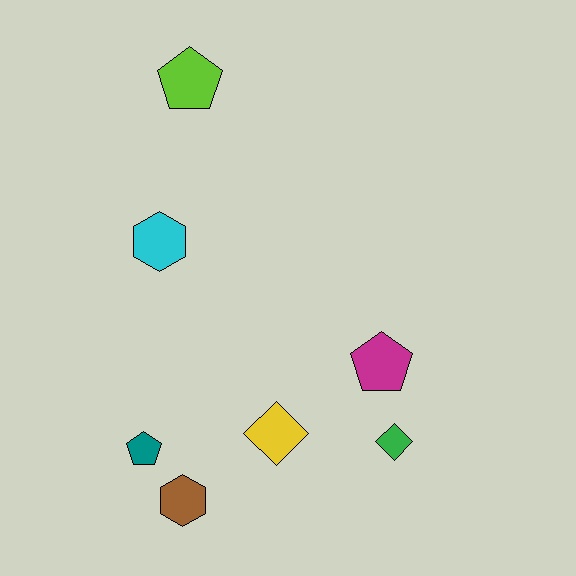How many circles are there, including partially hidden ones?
There are no circles.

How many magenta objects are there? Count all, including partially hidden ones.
There is 1 magenta object.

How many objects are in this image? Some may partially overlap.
There are 7 objects.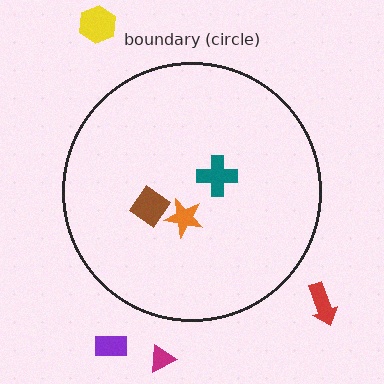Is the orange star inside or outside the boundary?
Inside.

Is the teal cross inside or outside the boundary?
Inside.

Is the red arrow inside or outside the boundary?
Outside.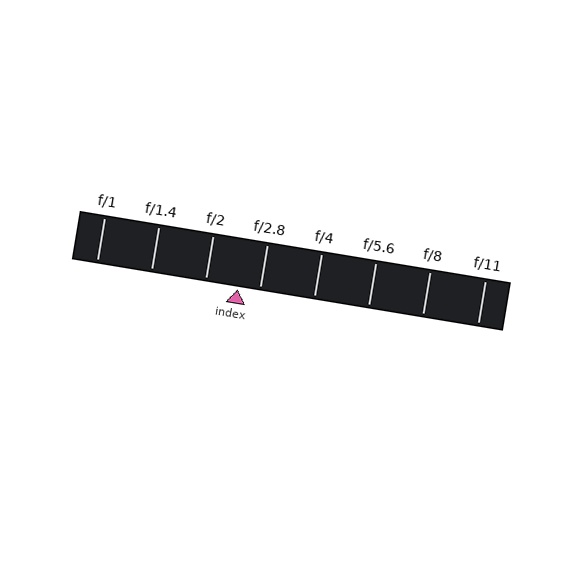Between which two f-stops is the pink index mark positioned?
The index mark is between f/2 and f/2.8.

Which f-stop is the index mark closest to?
The index mark is closest to f/2.8.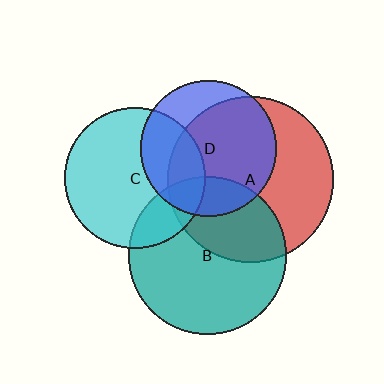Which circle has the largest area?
Circle A (red).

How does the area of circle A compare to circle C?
Approximately 1.4 times.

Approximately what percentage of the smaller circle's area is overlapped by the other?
Approximately 15%.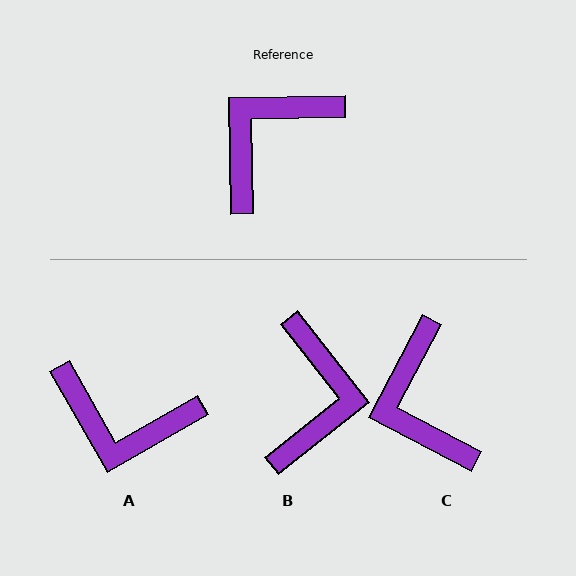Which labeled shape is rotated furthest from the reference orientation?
B, about 143 degrees away.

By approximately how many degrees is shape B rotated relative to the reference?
Approximately 143 degrees clockwise.